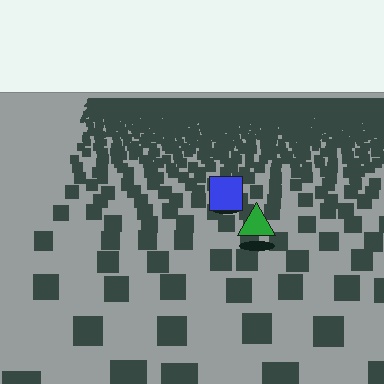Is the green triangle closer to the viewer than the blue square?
Yes. The green triangle is closer — you can tell from the texture gradient: the ground texture is coarser near it.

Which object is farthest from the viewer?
The blue square is farthest from the viewer. It appears smaller and the ground texture around it is denser.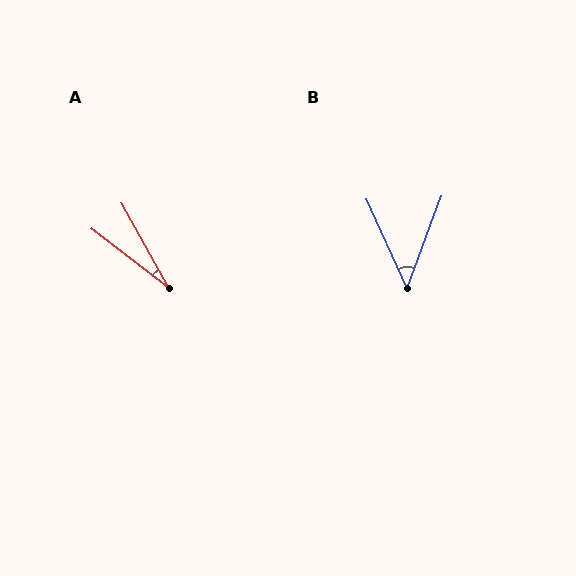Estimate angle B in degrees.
Approximately 45 degrees.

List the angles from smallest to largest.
A (23°), B (45°).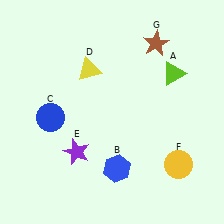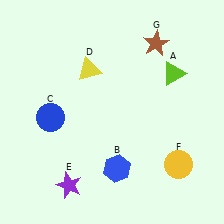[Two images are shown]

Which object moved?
The purple star (E) moved down.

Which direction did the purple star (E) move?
The purple star (E) moved down.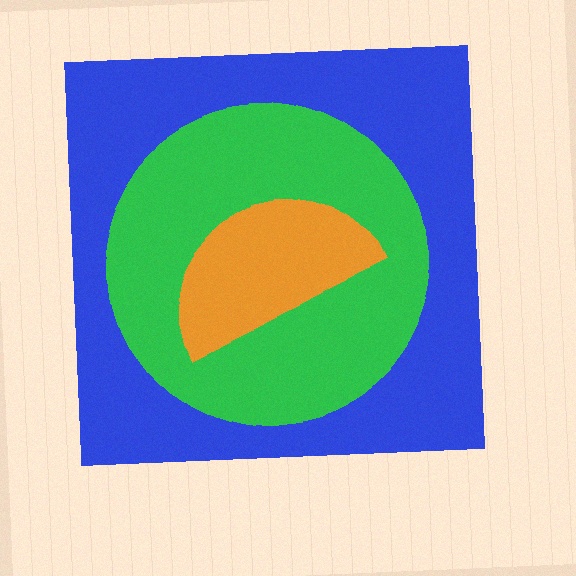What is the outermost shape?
The blue square.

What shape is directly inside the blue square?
The green circle.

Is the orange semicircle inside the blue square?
Yes.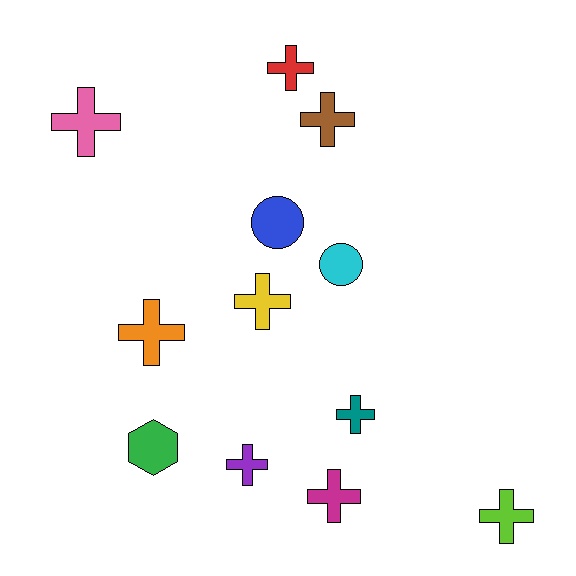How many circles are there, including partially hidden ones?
There are 2 circles.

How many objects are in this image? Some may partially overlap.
There are 12 objects.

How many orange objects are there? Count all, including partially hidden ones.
There is 1 orange object.